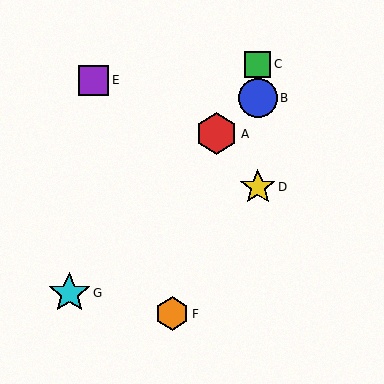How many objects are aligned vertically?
3 objects (B, C, D) are aligned vertically.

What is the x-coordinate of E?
Object E is at x≈94.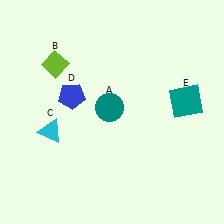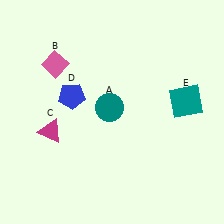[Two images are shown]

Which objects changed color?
B changed from lime to pink. C changed from cyan to magenta.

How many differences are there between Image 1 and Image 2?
There are 2 differences between the two images.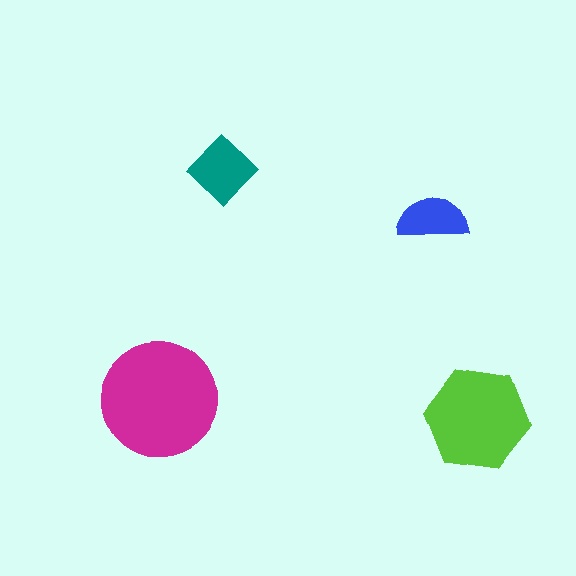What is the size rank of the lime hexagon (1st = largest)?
2nd.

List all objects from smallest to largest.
The blue semicircle, the teal diamond, the lime hexagon, the magenta circle.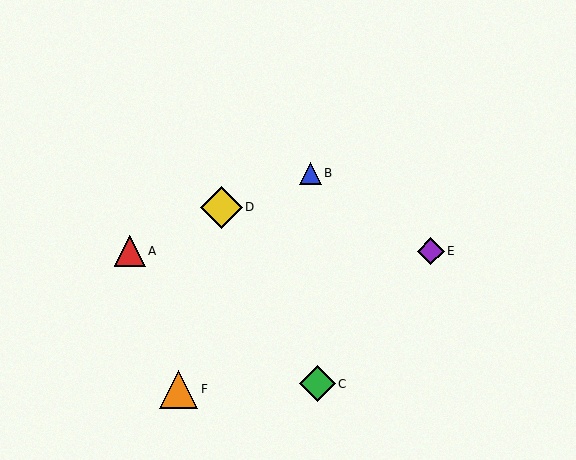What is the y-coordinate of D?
Object D is at y≈207.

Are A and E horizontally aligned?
Yes, both are at y≈251.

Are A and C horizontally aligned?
No, A is at y≈251 and C is at y≈384.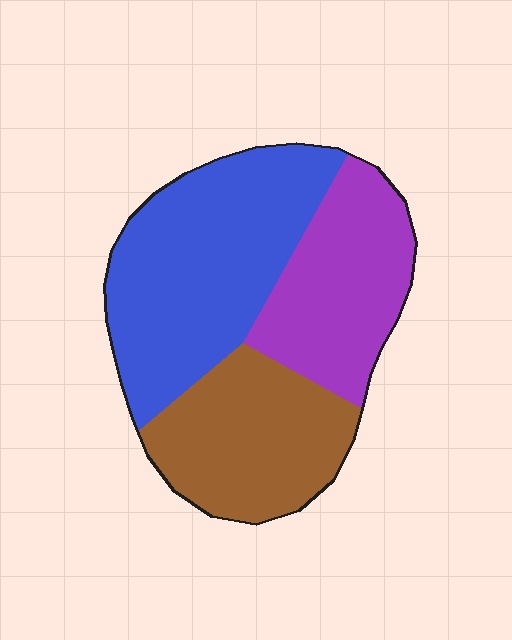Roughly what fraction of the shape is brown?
Brown covers 29% of the shape.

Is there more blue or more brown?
Blue.